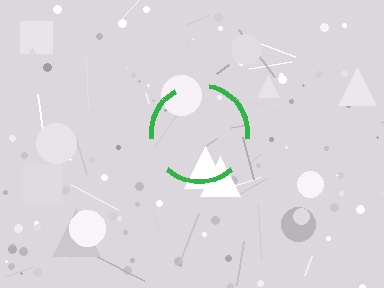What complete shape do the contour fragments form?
The contour fragments form a circle.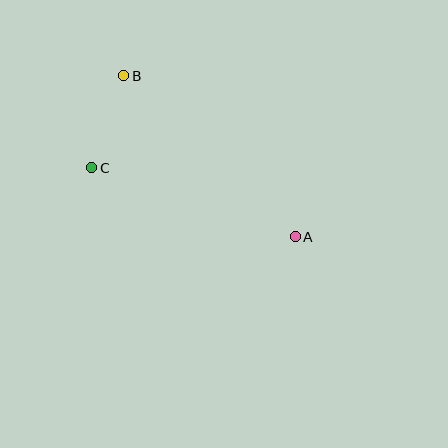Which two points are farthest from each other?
Points A and B are farthest from each other.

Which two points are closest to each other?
Points B and C are closest to each other.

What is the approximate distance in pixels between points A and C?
The distance between A and C is approximately 215 pixels.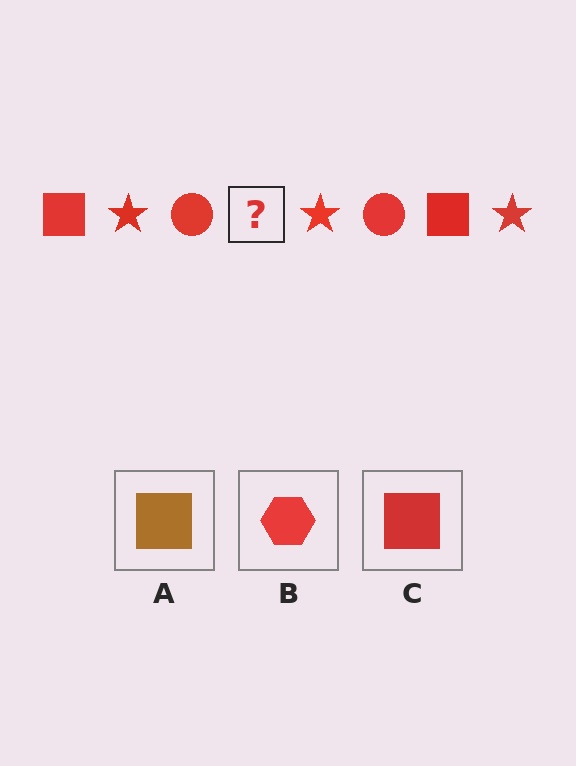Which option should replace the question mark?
Option C.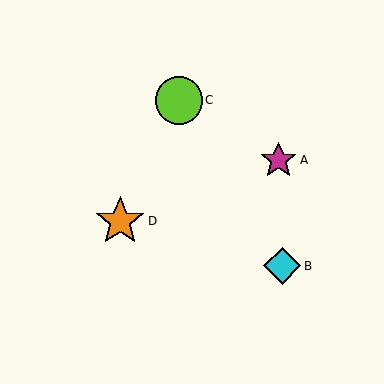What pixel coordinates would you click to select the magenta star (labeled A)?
Click at (279, 160) to select the magenta star A.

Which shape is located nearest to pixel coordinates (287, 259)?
The cyan diamond (labeled B) at (282, 266) is nearest to that location.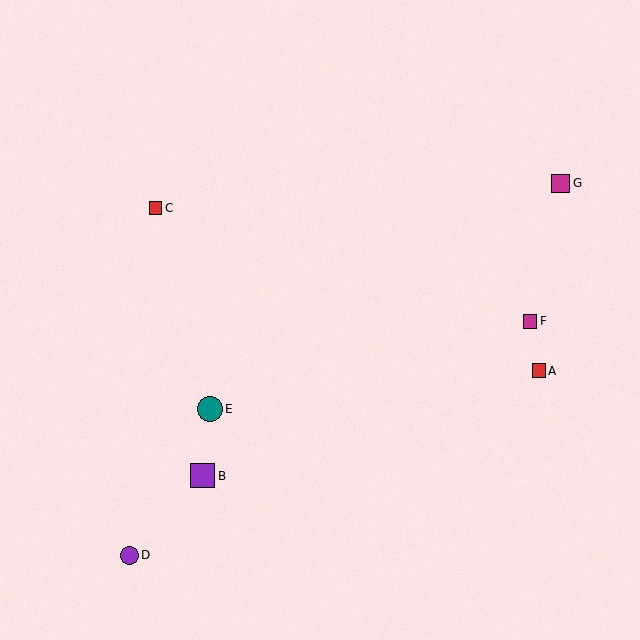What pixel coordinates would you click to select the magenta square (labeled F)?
Click at (530, 321) to select the magenta square F.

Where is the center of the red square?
The center of the red square is at (539, 371).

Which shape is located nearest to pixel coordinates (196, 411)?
The teal circle (labeled E) at (210, 409) is nearest to that location.